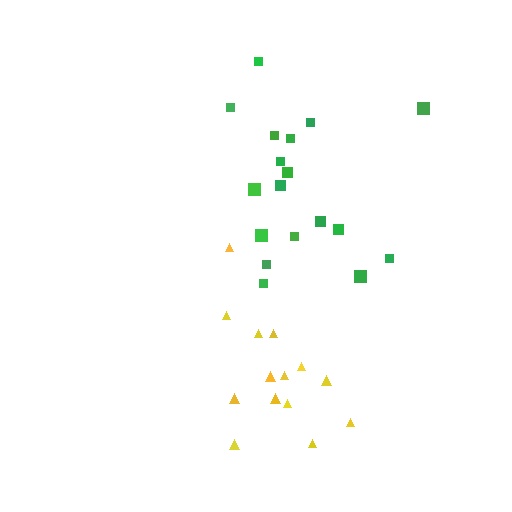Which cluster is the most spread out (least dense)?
Yellow.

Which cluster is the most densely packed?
Green.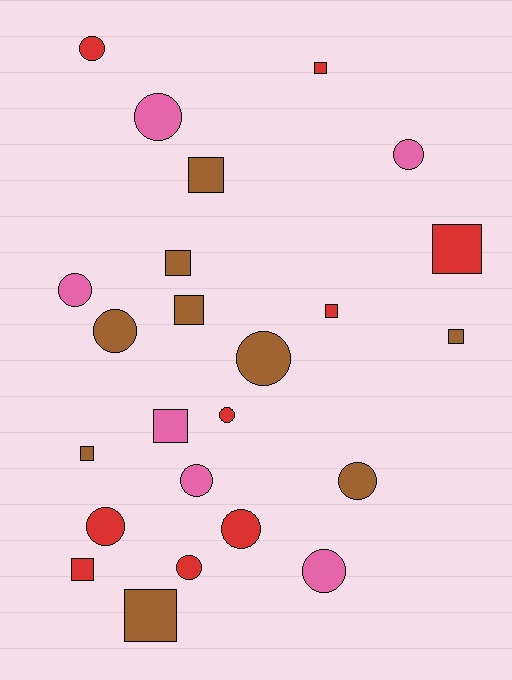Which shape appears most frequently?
Circle, with 13 objects.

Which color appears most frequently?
Red, with 9 objects.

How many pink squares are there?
There is 1 pink square.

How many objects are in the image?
There are 24 objects.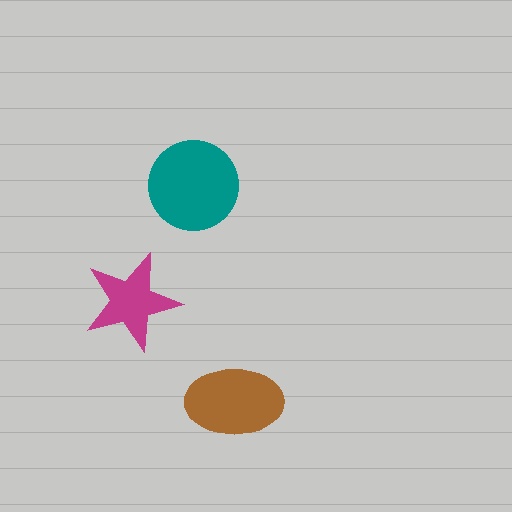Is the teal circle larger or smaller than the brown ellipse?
Larger.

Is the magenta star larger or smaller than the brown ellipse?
Smaller.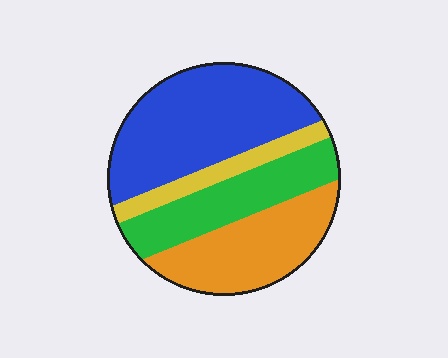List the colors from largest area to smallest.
From largest to smallest: blue, orange, green, yellow.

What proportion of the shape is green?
Green covers 22% of the shape.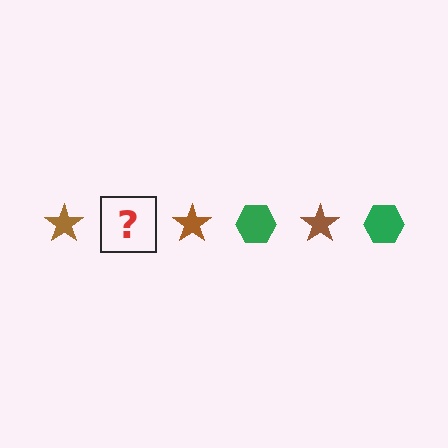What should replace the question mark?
The question mark should be replaced with a green hexagon.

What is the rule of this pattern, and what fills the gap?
The rule is that the pattern alternates between brown star and green hexagon. The gap should be filled with a green hexagon.